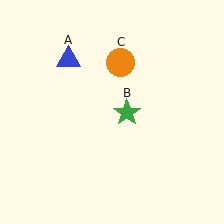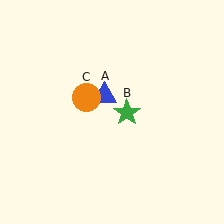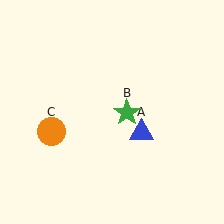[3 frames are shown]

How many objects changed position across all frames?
2 objects changed position: blue triangle (object A), orange circle (object C).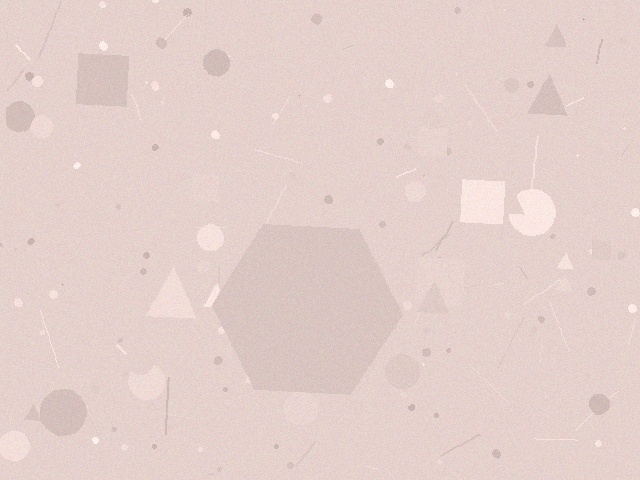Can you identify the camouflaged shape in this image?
The camouflaged shape is a hexagon.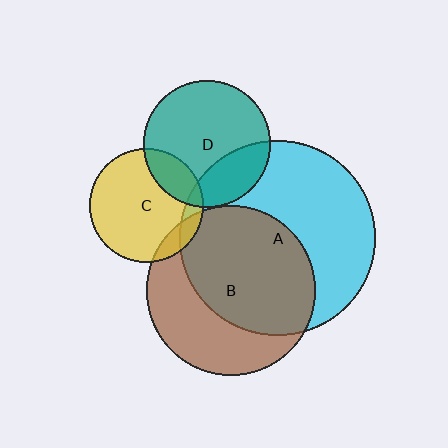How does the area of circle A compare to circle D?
Approximately 2.4 times.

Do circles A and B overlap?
Yes.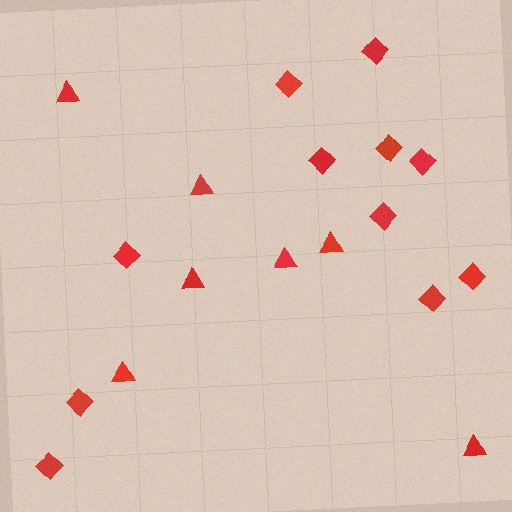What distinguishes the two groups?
There are 2 groups: one group of triangles (7) and one group of diamonds (11).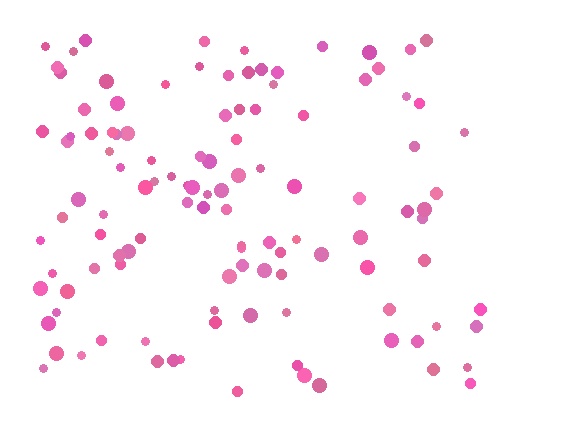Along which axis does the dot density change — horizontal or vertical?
Horizontal.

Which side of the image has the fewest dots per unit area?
The right.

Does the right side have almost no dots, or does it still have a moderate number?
Still a moderate number, just noticeably fewer than the left.